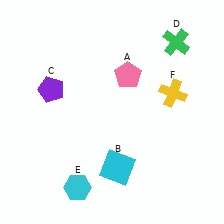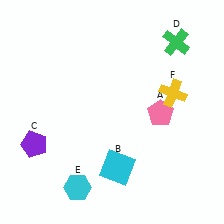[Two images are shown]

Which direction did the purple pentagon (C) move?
The purple pentagon (C) moved down.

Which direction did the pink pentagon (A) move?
The pink pentagon (A) moved down.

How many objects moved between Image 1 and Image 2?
2 objects moved between the two images.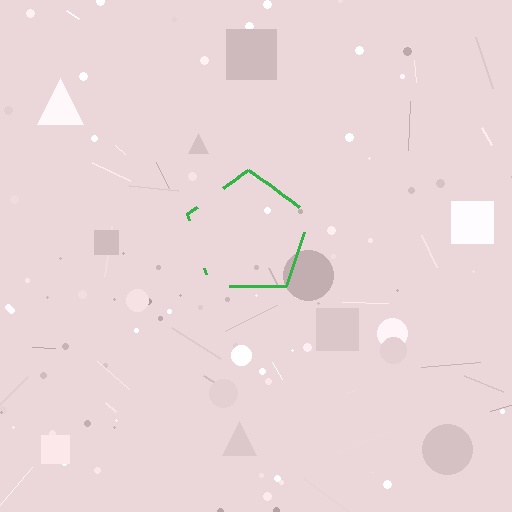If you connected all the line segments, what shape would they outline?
They would outline a pentagon.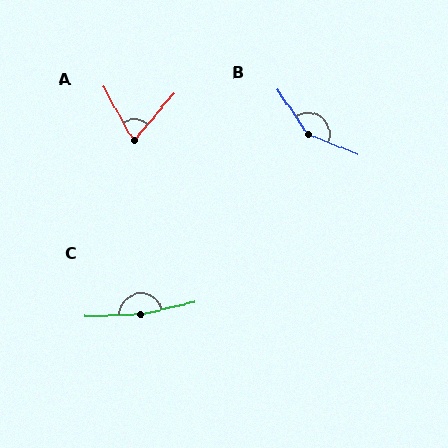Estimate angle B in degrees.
Approximately 146 degrees.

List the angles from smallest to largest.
A (70°), B (146°), C (168°).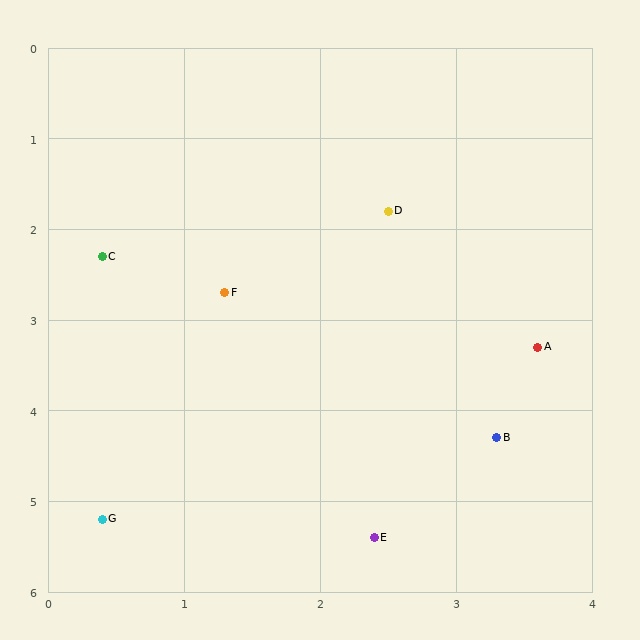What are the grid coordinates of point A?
Point A is at approximately (3.6, 3.3).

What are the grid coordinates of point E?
Point E is at approximately (2.4, 5.4).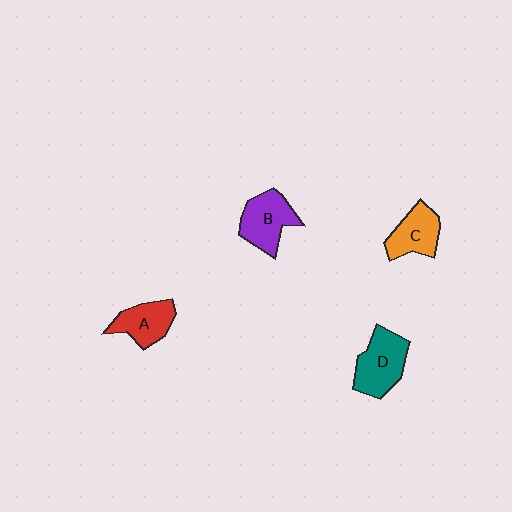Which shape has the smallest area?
Shape A (red).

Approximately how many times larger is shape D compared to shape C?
Approximately 1.3 times.